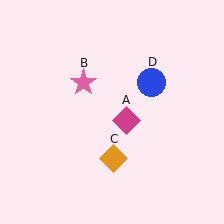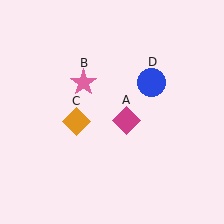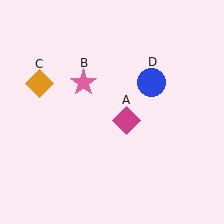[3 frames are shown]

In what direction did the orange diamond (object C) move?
The orange diamond (object C) moved up and to the left.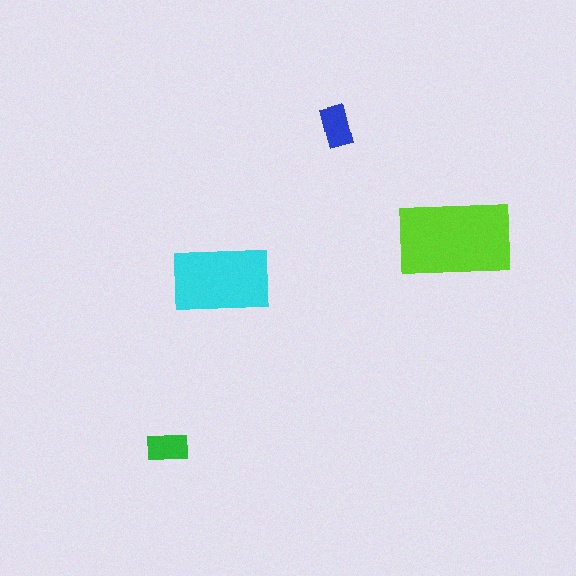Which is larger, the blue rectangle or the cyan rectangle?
The cyan one.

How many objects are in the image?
There are 4 objects in the image.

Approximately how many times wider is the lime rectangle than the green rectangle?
About 3 times wider.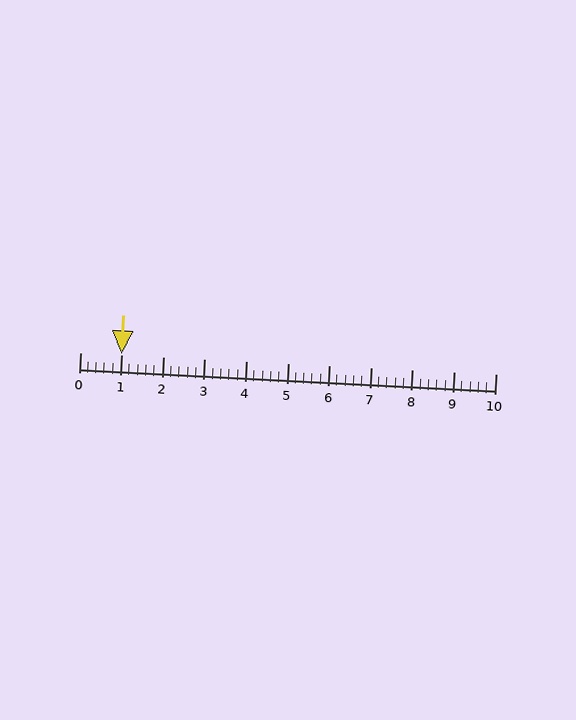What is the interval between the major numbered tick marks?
The major tick marks are spaced 1 units apart.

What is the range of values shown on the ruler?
The ruler shows values from 0 to 10.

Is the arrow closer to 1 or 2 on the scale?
The arrow is closer to 1.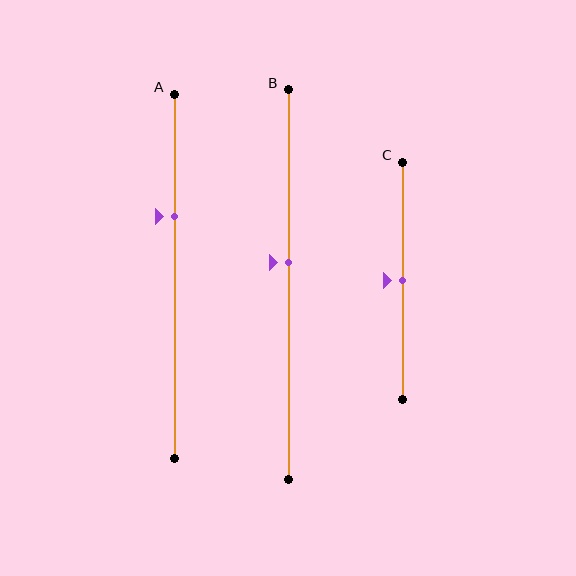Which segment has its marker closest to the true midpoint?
Segment C has its marker closest to the true midpoint.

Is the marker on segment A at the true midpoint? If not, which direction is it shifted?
No, the marker on segment A is shifted upward by about 16% of the segment length.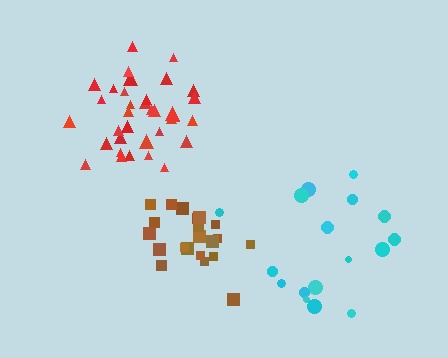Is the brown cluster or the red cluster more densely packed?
Brown.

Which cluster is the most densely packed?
Brown.